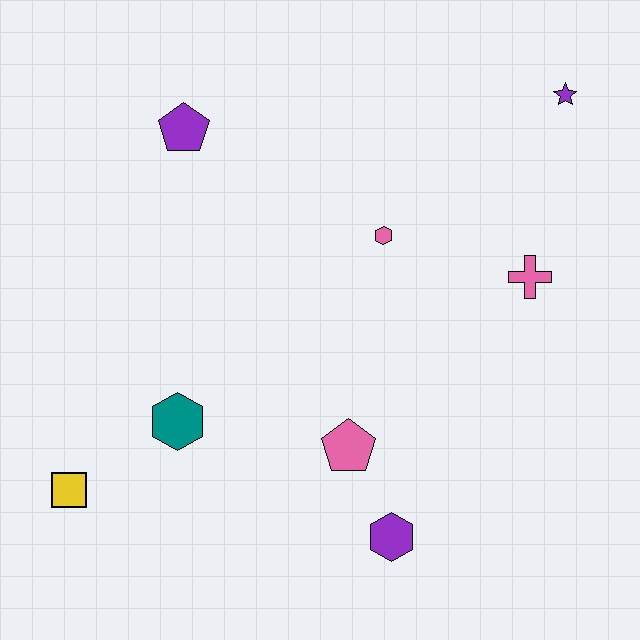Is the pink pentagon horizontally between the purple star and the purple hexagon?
No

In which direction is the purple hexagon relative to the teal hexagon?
The purple hexagon is to the right of the teal hexagon.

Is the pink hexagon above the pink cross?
Yes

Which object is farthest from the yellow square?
The purple star is farthest from the yellow square.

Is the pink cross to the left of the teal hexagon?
No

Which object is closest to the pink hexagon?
The pink cross is closest to the pink hexagon.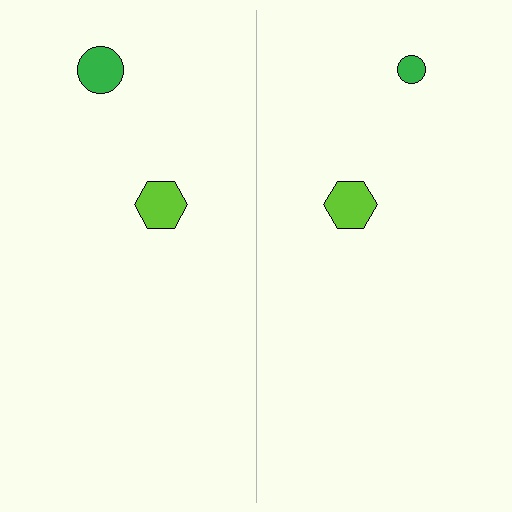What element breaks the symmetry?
The green circle on the right side has a different size than its mirror counterpart.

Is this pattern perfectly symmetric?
No, the pattern is not perfectly symmetric. The green circle on the right side has a different size than its mirror counterpart.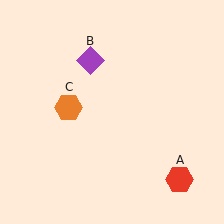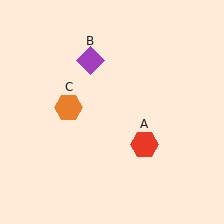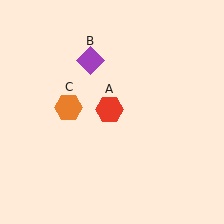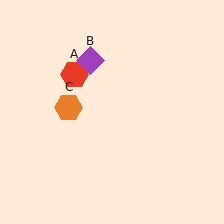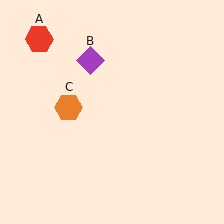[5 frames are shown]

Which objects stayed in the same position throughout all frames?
Purple diamond (object B) and orange hexagon (object C) remained stationary.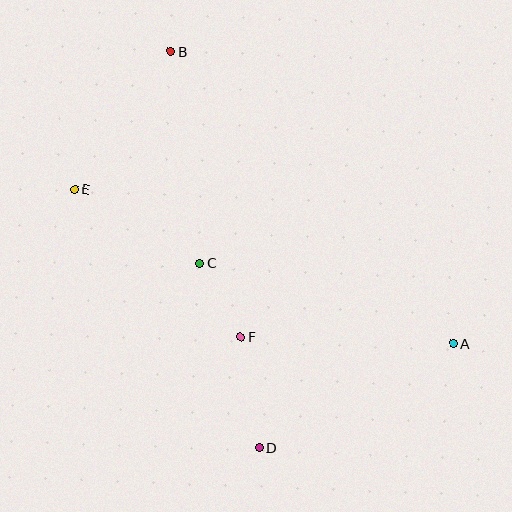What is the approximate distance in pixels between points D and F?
The distance between D and F is approximately 112 pixels.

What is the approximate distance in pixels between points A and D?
The distance between A and D is approximately 220 pixels.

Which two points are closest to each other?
Points C and F are closest to each other.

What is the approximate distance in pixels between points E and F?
The distance between E and F is approximately 222 pixels.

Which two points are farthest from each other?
Points A and E are farthest from each other.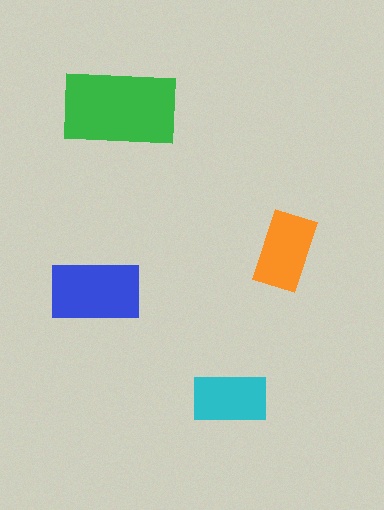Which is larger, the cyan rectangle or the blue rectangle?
The blue one.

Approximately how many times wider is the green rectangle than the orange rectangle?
About 1.5 times wider.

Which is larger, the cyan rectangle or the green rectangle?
The green one.